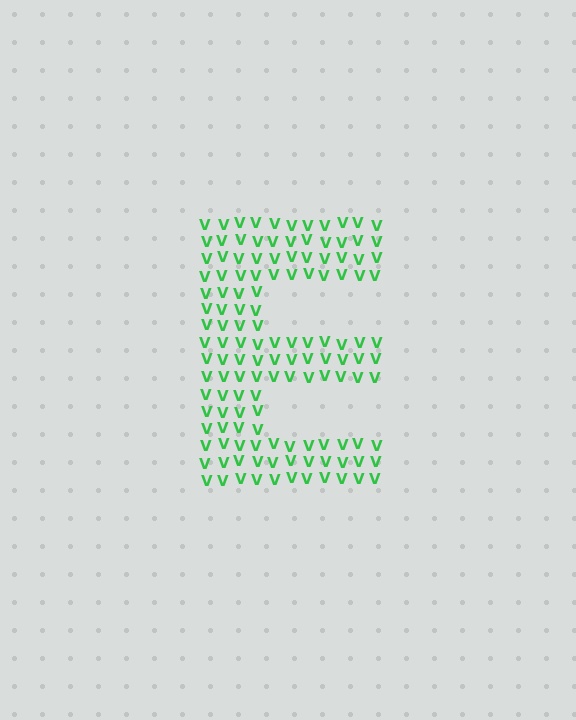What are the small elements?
The small elements are letter V's.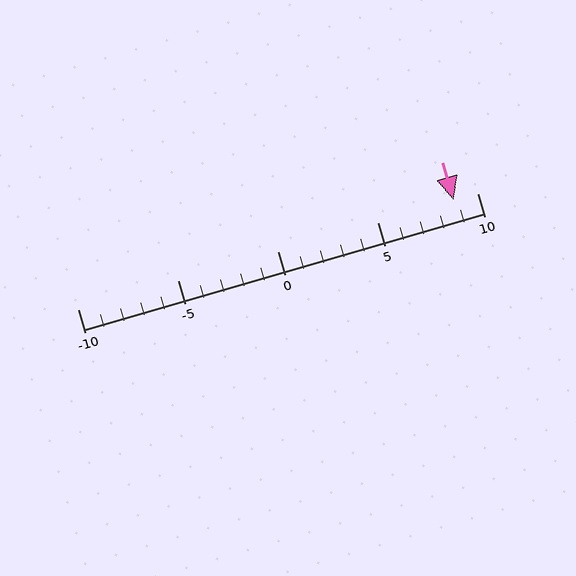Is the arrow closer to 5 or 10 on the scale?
The arrow is closer to 10.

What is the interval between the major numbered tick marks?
The major tick marks are spaced 5 units apart.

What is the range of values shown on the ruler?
The ruler shows values from -10 to 10.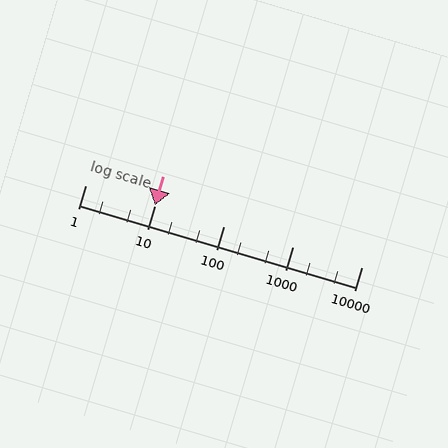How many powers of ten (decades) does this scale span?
The scale spans 4 decades, from 1 to 10000.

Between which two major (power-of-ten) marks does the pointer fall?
The pointer is between 10 and 100.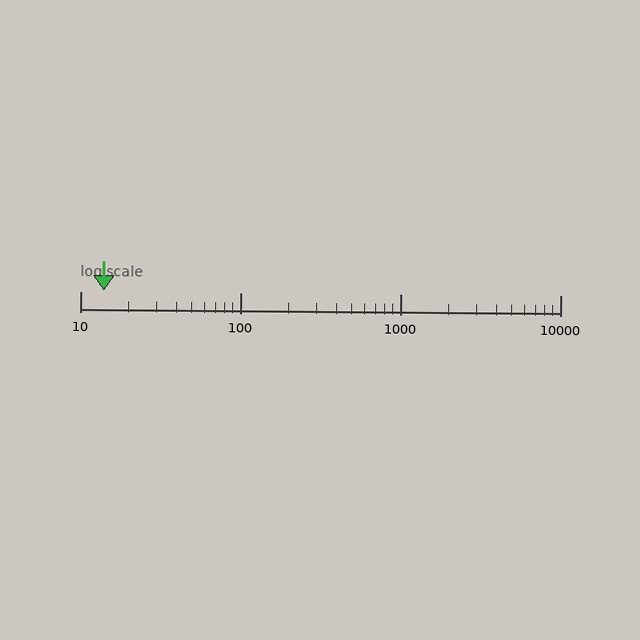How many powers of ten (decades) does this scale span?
The scale spans 3 decades, from 10 to 10000.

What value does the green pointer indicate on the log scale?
The pointer indicates approximately 14.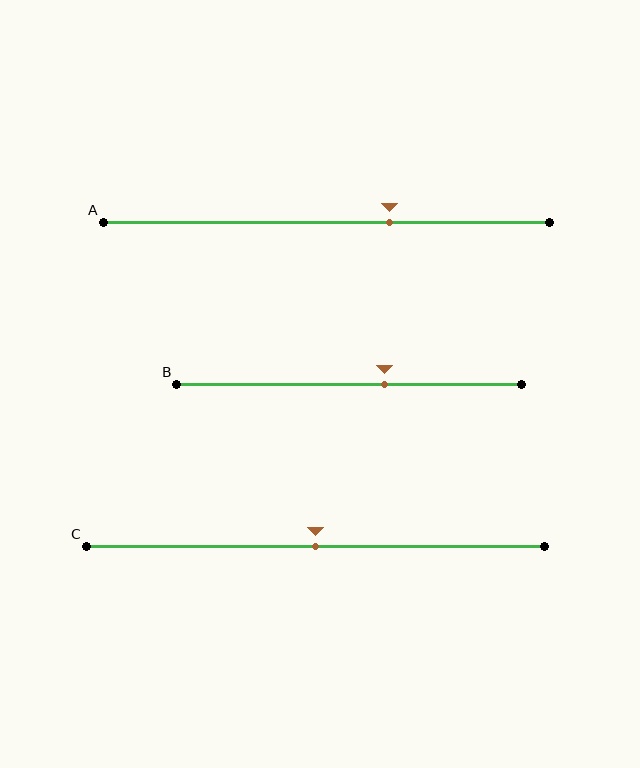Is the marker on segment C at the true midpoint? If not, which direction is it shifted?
Yes, the marker on segment C is at the true midpoint.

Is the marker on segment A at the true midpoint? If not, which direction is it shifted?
No, the marker on segment A is shifted to the right by about 14% of the segment length.